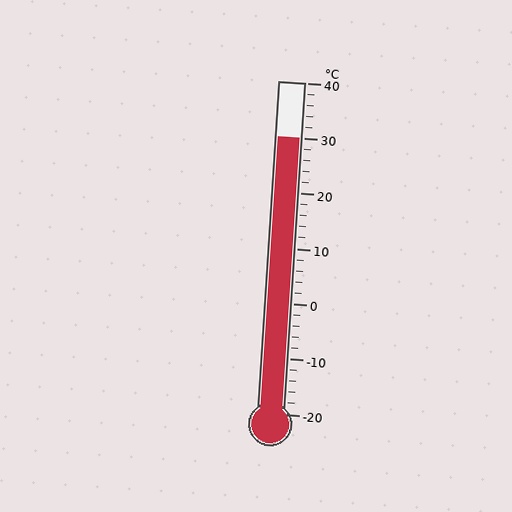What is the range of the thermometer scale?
The thermometer scale ranges from -20°C to 40°C.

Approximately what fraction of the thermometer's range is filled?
The thermometer is filled to approximately 85% of its range.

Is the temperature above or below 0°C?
The temperature is above 0°C.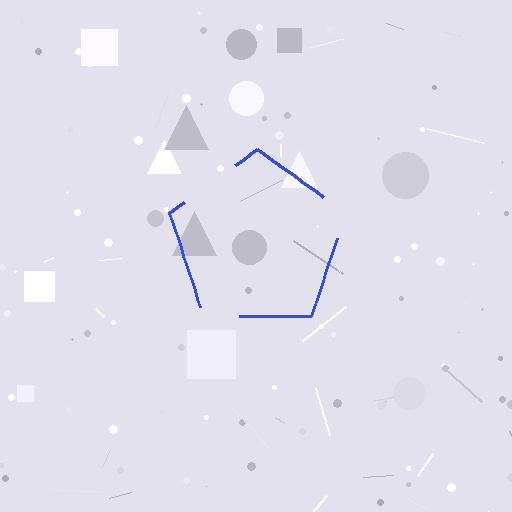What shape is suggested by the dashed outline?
The dashed outline suggests a pentagon.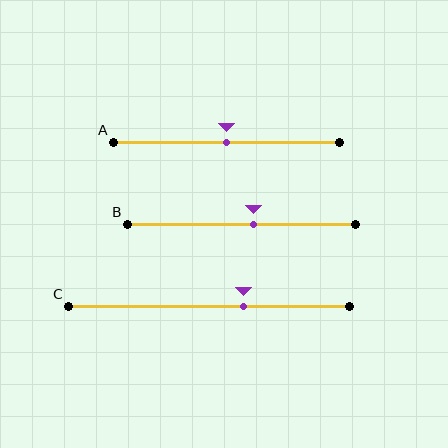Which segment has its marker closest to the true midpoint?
Segment A has its marker closest to the true midpoint.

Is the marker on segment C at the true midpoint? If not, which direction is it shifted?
No, the marker on segment C is shifted to the right by about 12% of the segment length.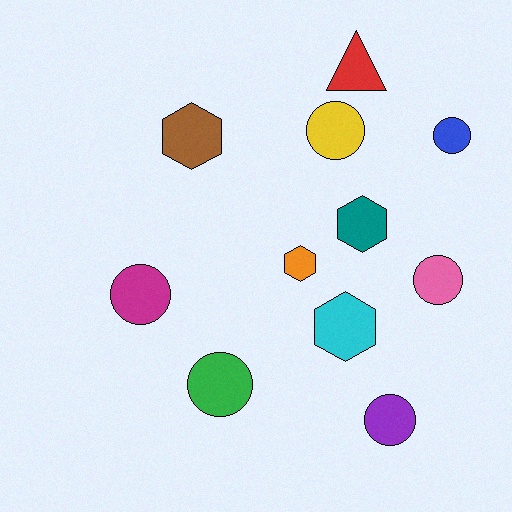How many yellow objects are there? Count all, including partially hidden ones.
There is 1 yellow object.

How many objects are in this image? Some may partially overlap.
There are 11 objects.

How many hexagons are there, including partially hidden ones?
There are 4 hexagons.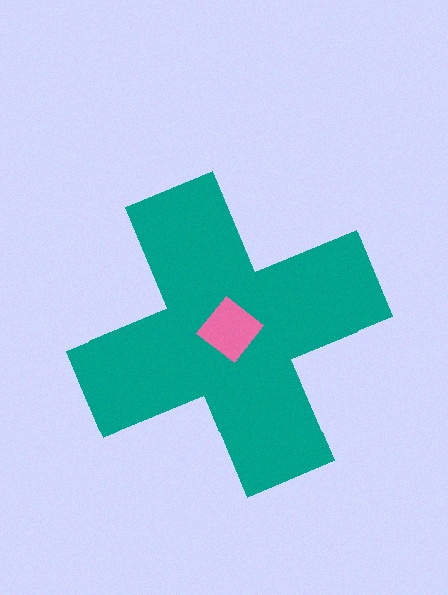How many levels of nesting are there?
2.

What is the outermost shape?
The teal cross.